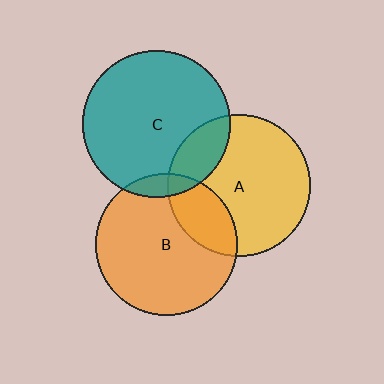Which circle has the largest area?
Circle C (teal).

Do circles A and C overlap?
Yes.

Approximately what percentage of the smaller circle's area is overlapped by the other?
Approximately 20%.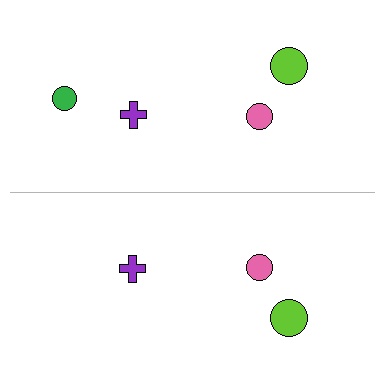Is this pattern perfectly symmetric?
No, the pattern is not perfectly symmetric. A green circle is missing from the bottom side.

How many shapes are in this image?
There are 7 shapes in this image.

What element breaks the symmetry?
A green circle is missing from the bottom side.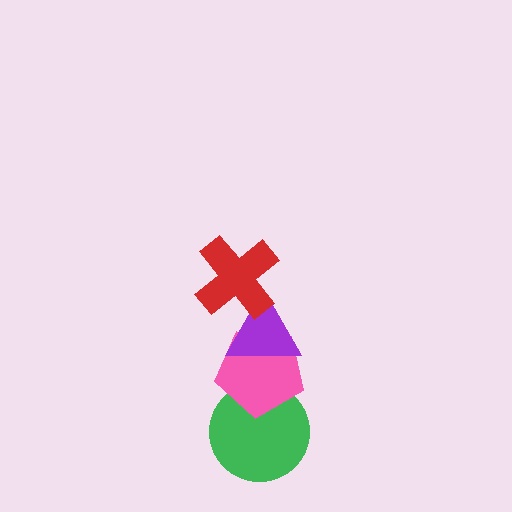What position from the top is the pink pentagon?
The pink pentagon is 3rd from the top.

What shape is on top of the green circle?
The pink pentagon is on top of the green circle.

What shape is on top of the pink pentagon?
The purple triangle is on top of the pink pentagon.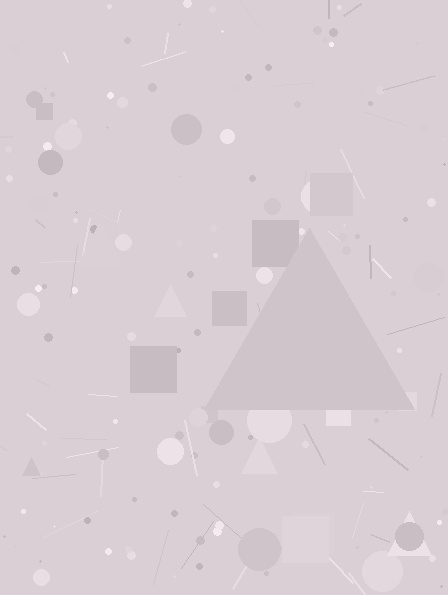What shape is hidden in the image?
A triangle is hidden in the image.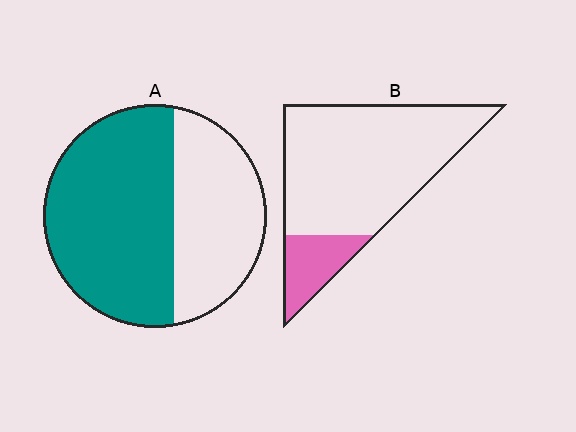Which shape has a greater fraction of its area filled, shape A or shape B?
Shape A.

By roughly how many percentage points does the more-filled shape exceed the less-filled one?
By roughly 45 percentage points (A over B).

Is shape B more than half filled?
No.